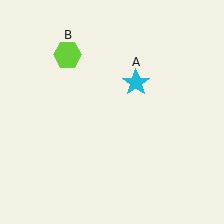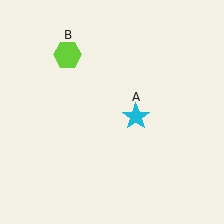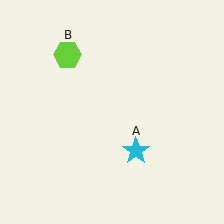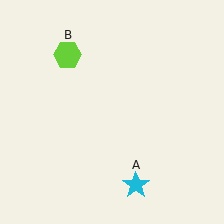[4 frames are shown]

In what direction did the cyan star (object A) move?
The cyan star (object A) moved down.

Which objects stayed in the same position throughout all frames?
Lime hexagon (object B) remained stationary.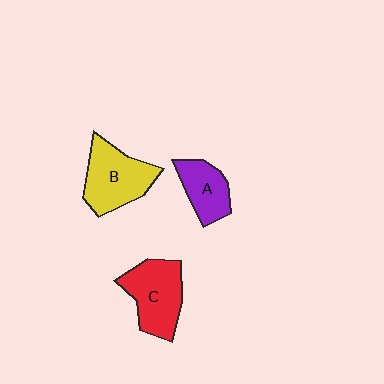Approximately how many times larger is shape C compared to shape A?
Approximately 1.5 times.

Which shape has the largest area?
Shape B (yellow).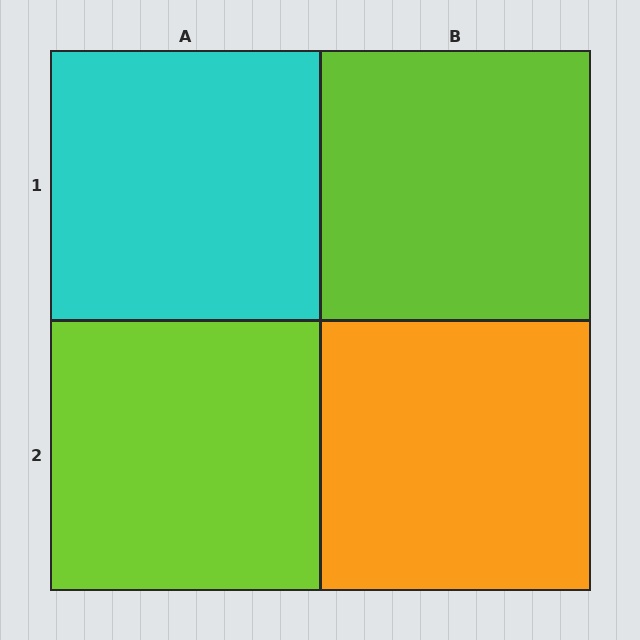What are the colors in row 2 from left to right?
Lime, orange.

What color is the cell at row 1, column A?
Cyan.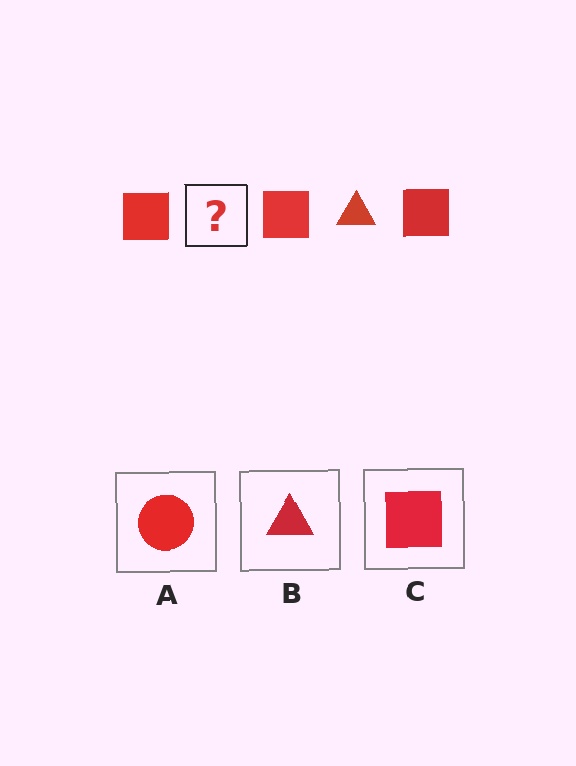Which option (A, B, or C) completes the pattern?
B.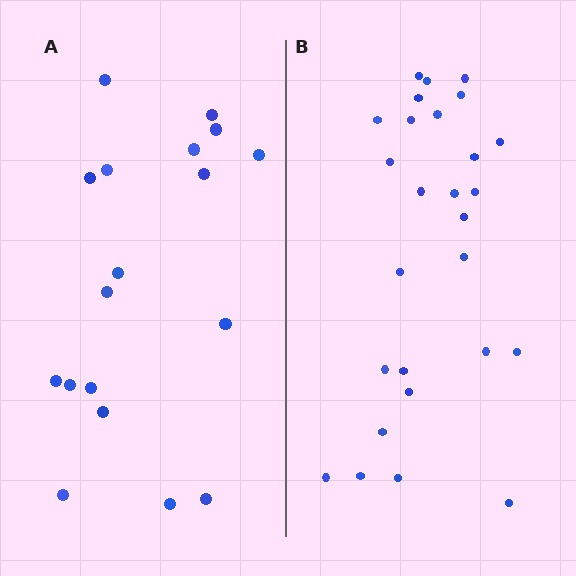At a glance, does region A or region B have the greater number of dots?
Region B (the right region) has more dots.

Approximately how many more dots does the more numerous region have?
Region B has roughly 8 or so more dots than region A.